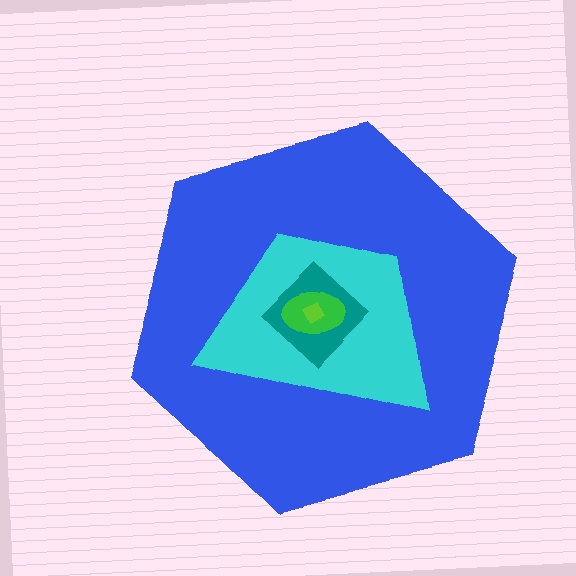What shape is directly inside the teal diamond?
The green ellipse.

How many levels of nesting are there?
5.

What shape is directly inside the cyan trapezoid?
The teal diamond.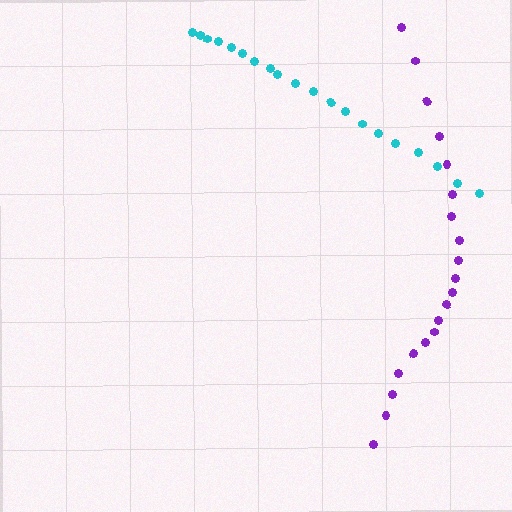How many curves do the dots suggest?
There are 2 distinct paths.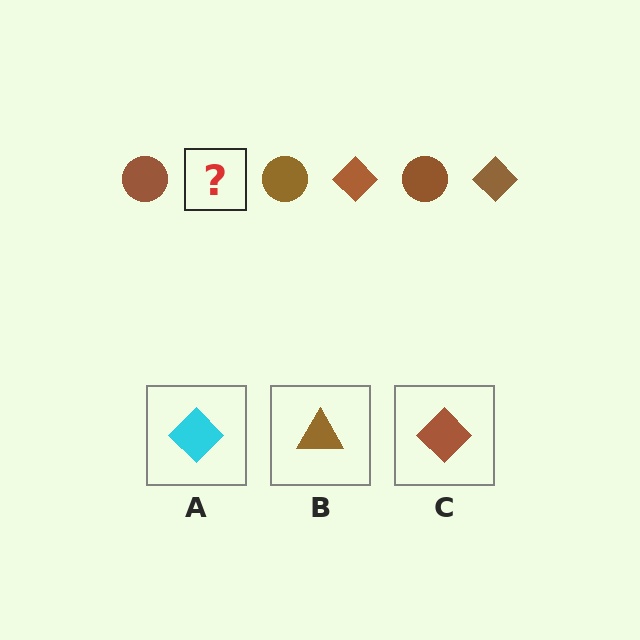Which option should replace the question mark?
Option C.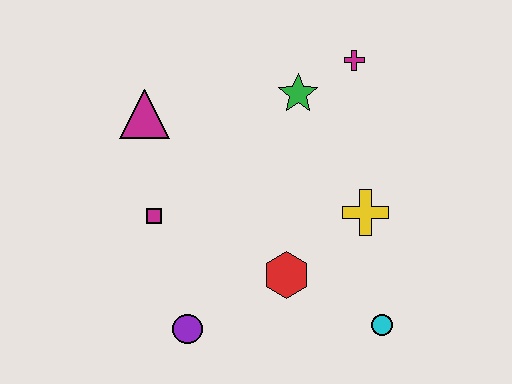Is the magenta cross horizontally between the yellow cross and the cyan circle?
No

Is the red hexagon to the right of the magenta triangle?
Yes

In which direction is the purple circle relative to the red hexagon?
The purple circle is to the left of the red hexagon.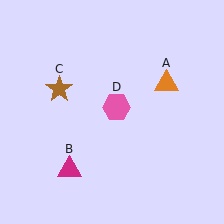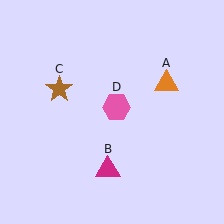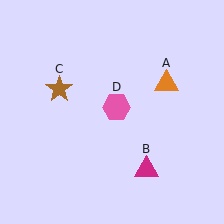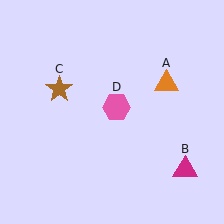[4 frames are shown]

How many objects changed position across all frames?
1 object changed position: magenta triangle (object B).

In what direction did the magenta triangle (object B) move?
The magenta triangle (object B) moved right.